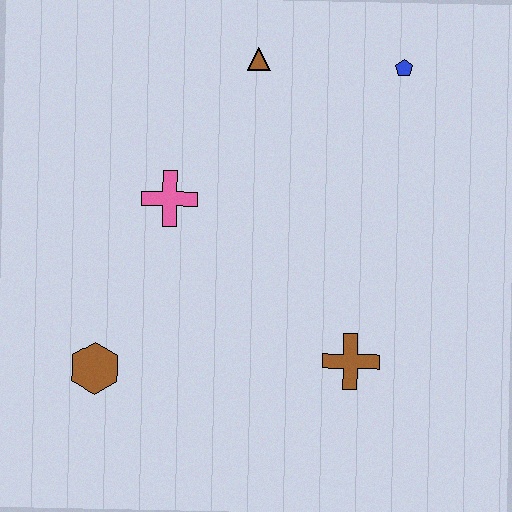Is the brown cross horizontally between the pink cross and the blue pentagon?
Yes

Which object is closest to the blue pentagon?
The brown triangle is closest to the blue pentagon.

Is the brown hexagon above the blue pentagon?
No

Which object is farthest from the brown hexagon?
The blue pentagon is farthest from the brown hexagon.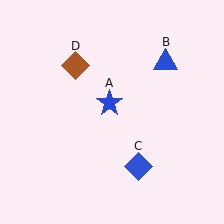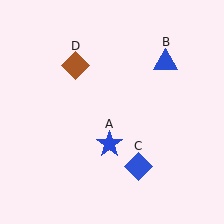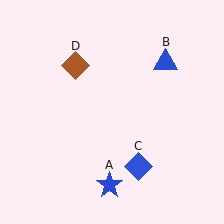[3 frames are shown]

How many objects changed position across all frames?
1 object changed position: blue star (object A).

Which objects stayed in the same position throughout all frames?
Blue triangle (object B) and blue diamond (object C) and brown diamond (object D) remained stationary.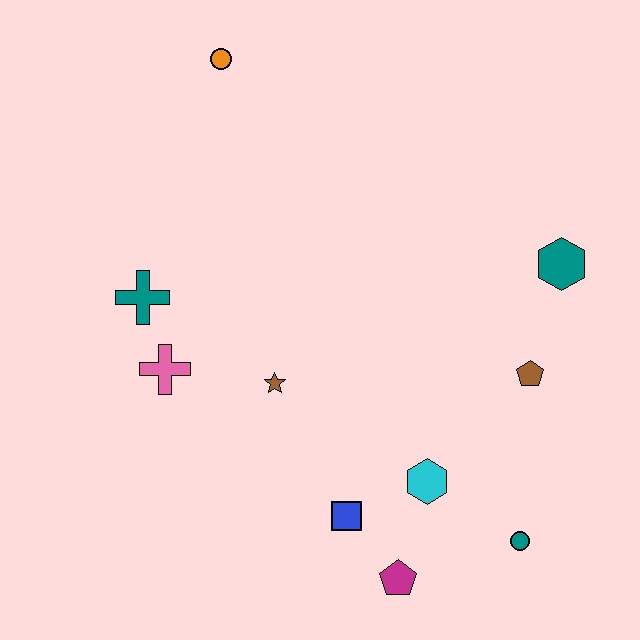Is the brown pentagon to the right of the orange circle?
Yes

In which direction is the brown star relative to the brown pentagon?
The brown star is to the left of the brown pentagon.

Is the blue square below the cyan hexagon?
Yes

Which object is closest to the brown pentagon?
The teal hexagon is closest to the brown pentagon.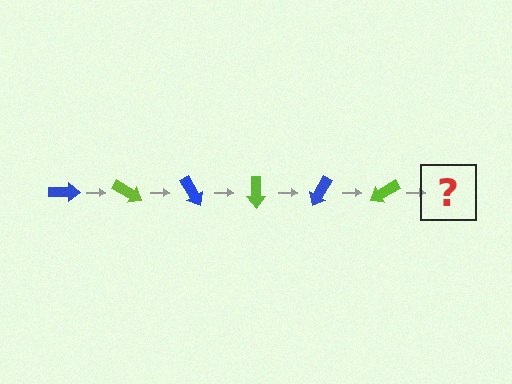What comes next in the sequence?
The next element should be a blue arrow, rotated 180 degrees from the start.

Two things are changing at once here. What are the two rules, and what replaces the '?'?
The two rules are that it rotates 30 degrees each step and the color cycles through blue and lime. The '?' should be a blue arrow, rotated 180 degrees from the start.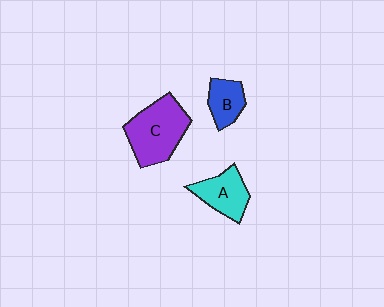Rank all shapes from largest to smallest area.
From largest to smallest: C (purple), A (cyan), B (blue).